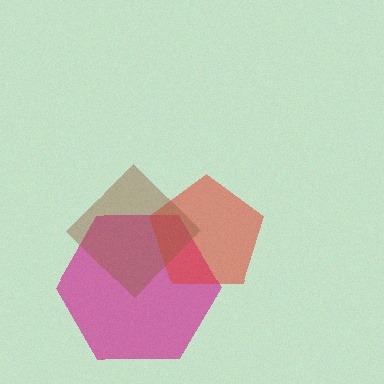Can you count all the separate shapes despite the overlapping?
Yes, there are 3 separate shapes.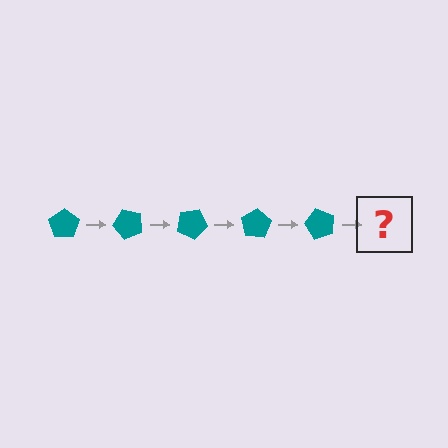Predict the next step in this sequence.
The next step is a teal pentagon rotated 250 degrees.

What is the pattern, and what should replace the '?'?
The pattern is that the pentagon rotates 50 degrees each step. The '?' should be a teal pentagon rotated 250 degrees.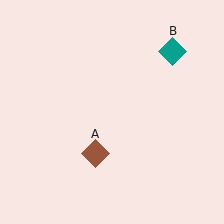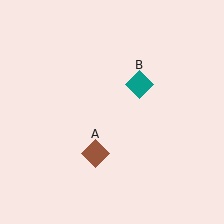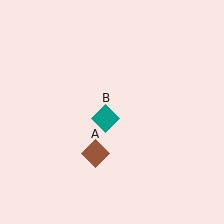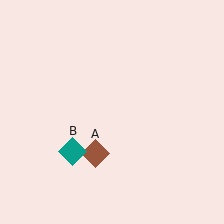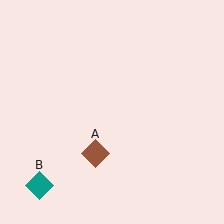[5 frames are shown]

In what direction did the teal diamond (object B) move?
The teal diamond (object B) moved down and to the left.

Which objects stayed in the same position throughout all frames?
Brown diamond (object A) remained stationary.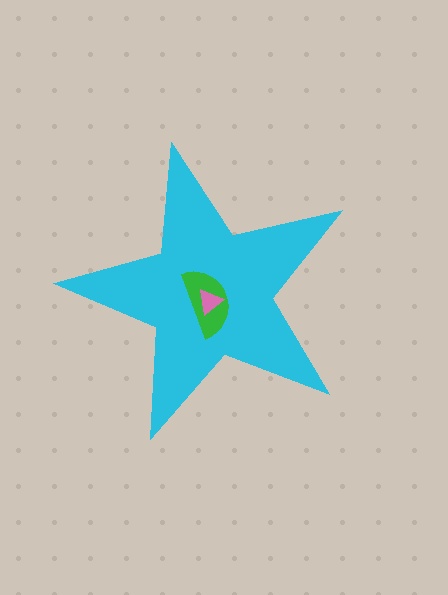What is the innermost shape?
The pink triangle.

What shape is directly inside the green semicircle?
The pink triangle.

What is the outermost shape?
The cyan star.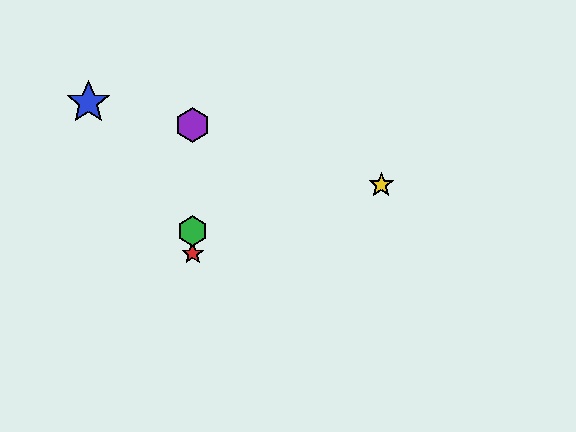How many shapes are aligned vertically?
3 shapes (the red star, the green hexagon, the purple hexagon) are aligned vertically.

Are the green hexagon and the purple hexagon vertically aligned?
Yes, both are at x≈193.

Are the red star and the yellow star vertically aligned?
No, the red star is at x≈193 and the yellow star is at x≈381.